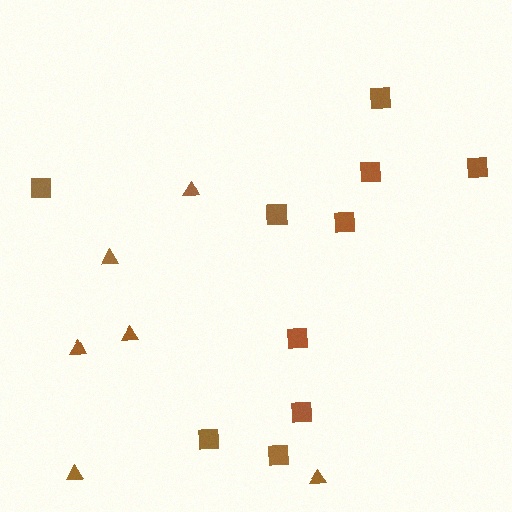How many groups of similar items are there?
There are 2 groups: one group of squares (10) and one group of triangles (6).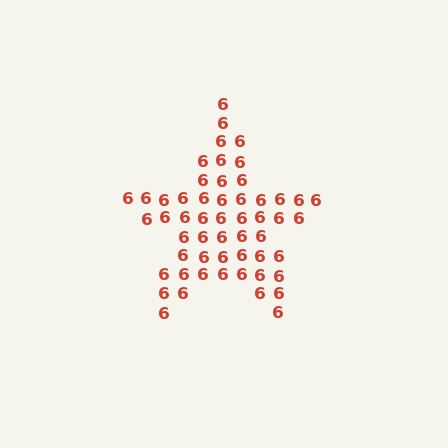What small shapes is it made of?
It is made of small digit 6's.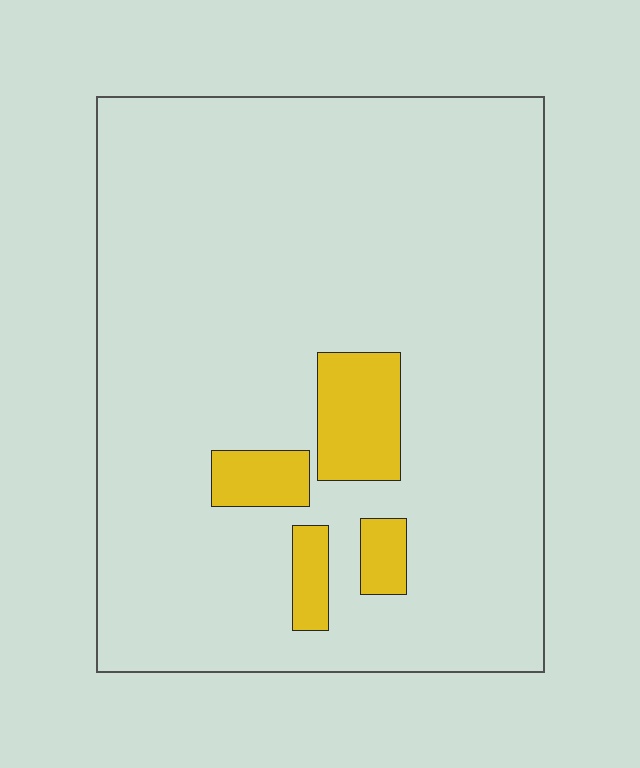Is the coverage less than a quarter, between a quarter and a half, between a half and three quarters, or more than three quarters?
Less than a quarter.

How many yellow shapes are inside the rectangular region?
4.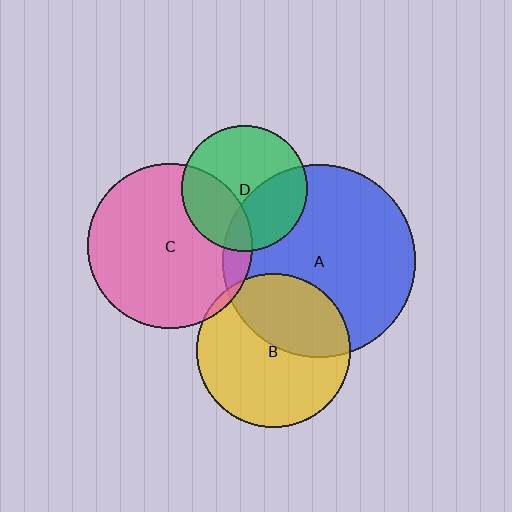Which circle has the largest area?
Circle A (blue).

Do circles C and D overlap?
Yes.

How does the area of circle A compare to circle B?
Approximately 1.6 times.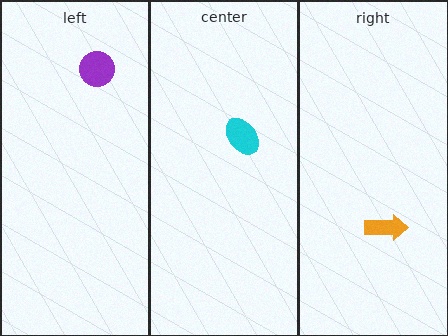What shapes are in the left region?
The purple circle.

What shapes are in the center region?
The cyan ellipse.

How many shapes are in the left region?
1.